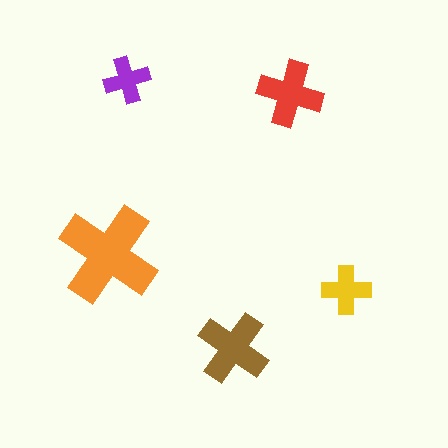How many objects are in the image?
There are 5 objects in the image.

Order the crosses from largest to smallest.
the orange one, the brown one, the red one, the yellow one, the purple one.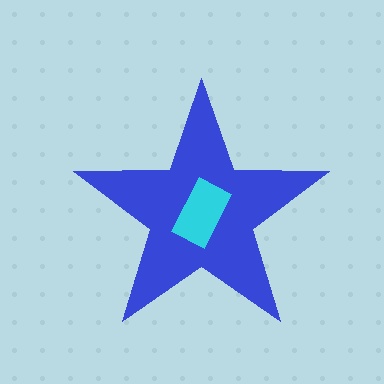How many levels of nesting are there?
2.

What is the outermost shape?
The blue star.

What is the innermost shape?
The cyan rectangle.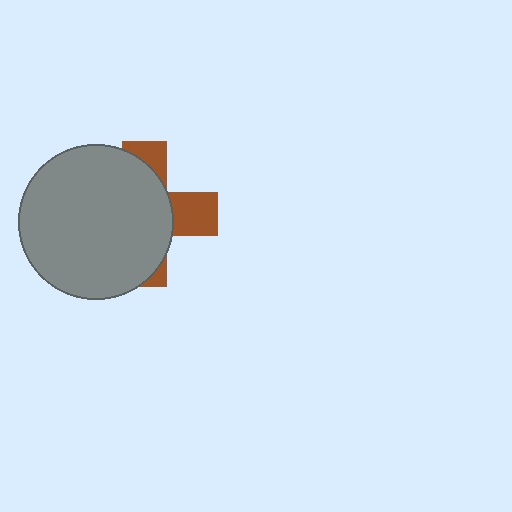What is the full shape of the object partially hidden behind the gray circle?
The partially hidden object is a brown cross.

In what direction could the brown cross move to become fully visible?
The brown cross could move right. That would shift it out from behind the gray circle entirely.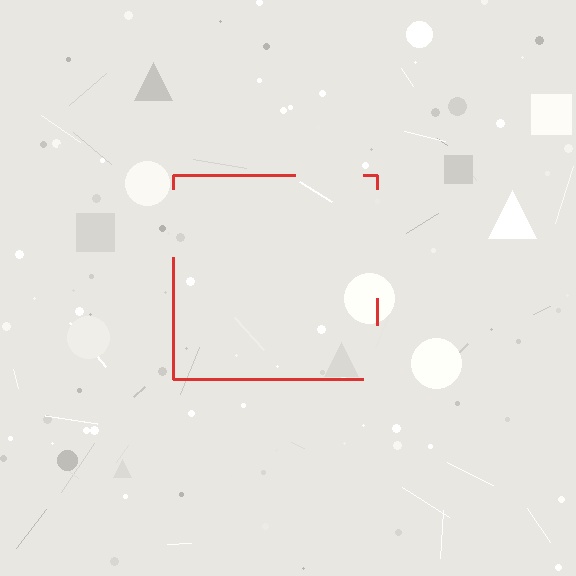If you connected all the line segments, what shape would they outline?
They would outline a square.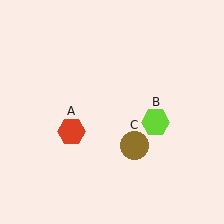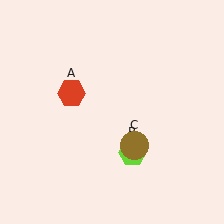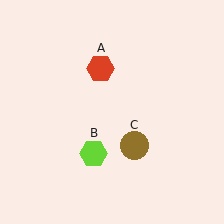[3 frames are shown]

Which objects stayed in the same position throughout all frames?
Brown circle (object C) remained stationary.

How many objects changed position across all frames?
2 objects changed position: red hexagon (object A), lime hexagon (object B).